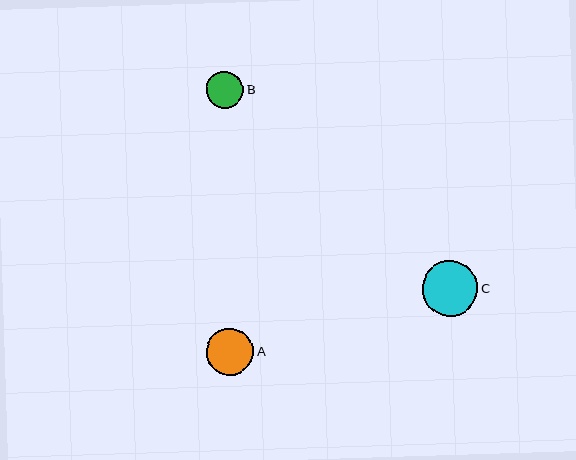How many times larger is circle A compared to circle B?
Circle A is approximately 1.3 times the size of circle B.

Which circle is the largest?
Circle C is the largest with a size of approximately 55 pixels.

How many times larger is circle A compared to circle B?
Circle A is approximately 1.3 times the size of circle B.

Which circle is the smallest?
Circle B is the smallest with a size of approximately 37 pixels.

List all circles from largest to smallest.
From largest to smallest: C, A, B.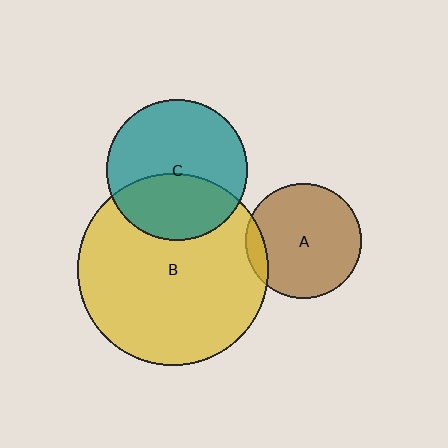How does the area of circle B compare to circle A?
Approximately 2.7 times.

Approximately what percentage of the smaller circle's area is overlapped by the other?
Approximately 40%.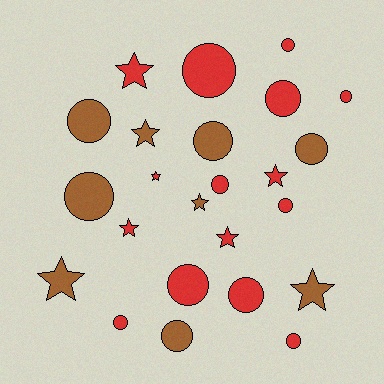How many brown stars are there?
There are 4 brown stars.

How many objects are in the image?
There are 24 objects.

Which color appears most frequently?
Red, with 15 objects.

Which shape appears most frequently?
Circle, with 15 objects.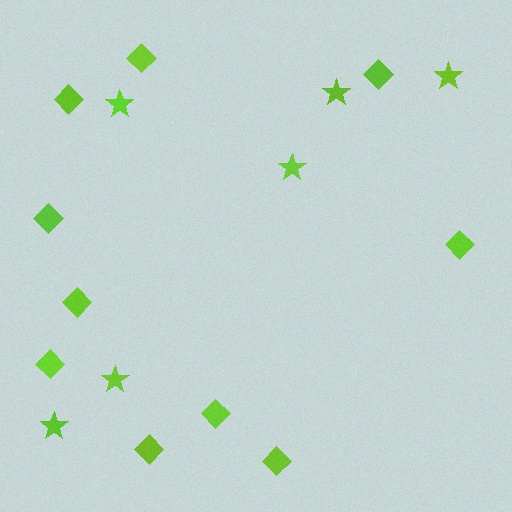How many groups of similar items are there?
There are 2 groups: one group of diamonds (10) and one group of stars (6).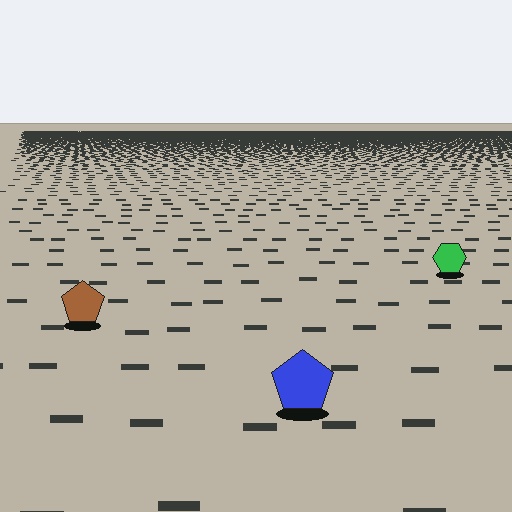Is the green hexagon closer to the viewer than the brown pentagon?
No. The brown pentagon is closer — you can tell from the texture gradient: the ground texture is coarser near it.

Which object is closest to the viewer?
The blue pentagon is closest. The texture marks near it are larger and more spread out.